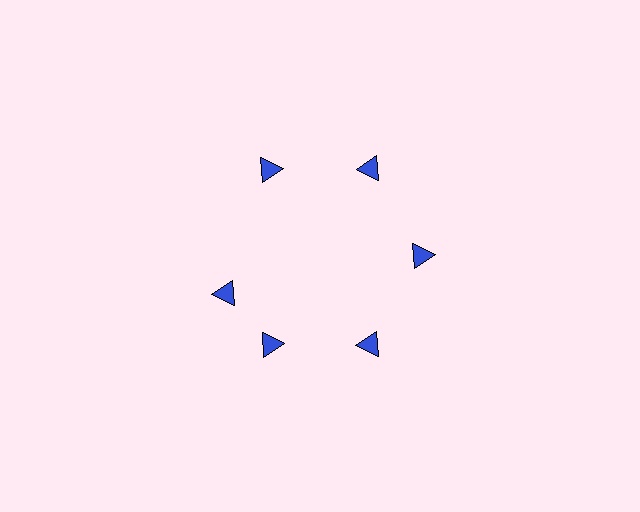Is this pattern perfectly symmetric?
No. The 6 blue triangles are arranged in a ring, but one element near the 9 o'clock position is rotated out of alignment along the ring, breaking the 6-fold rotational symmetry.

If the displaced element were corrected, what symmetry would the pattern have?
It would have 6-fold rotational symmetry — the pattern would map onto itself every 60 degrees.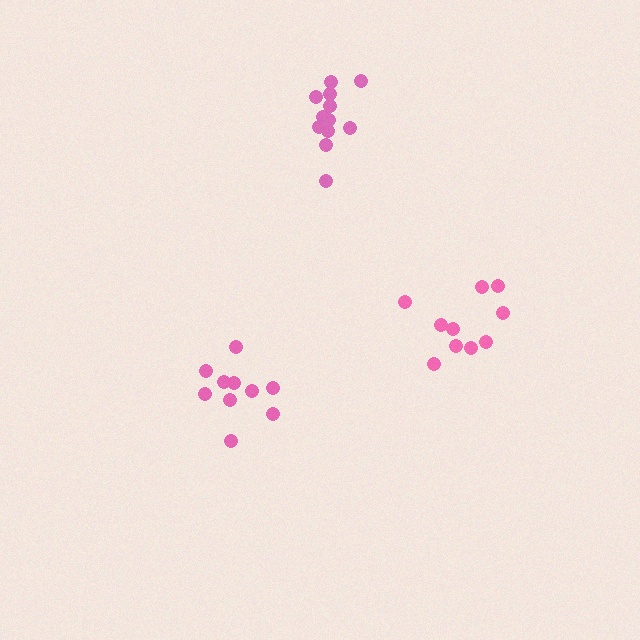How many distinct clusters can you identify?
There are 3 distinct clusters.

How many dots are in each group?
Group 1: 10 dots, Group 2: 12 dots, Group 3: 10 dots (32 total).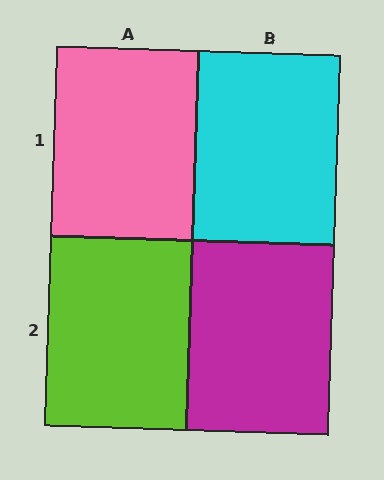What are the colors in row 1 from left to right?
Pink, cyan.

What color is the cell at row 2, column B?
Magenta.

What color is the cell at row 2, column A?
Lime.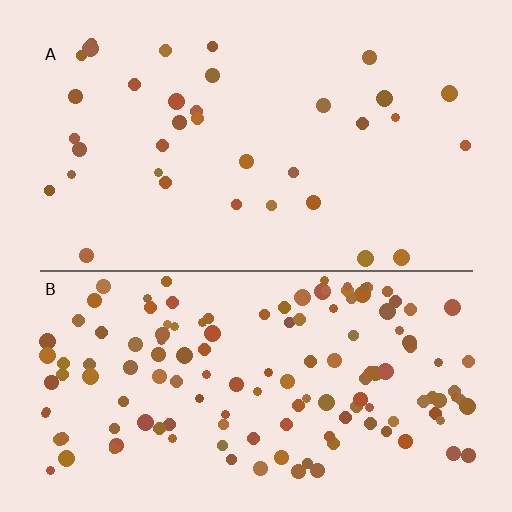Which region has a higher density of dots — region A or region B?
B (the bottom).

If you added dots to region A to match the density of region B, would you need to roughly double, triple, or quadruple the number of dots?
Approximately quadruple.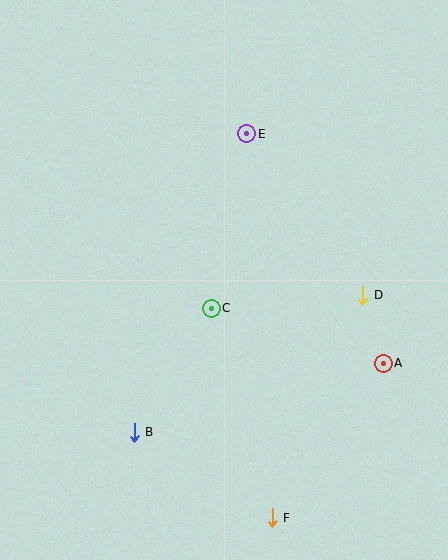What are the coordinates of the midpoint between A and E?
The midpoint between A and E is at (315, 249).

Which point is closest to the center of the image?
Point C at (211, 308) is closest to the center.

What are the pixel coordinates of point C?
Point C is at (211, 308).